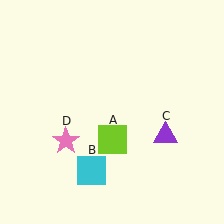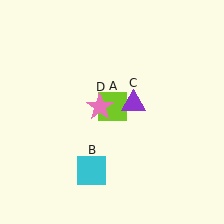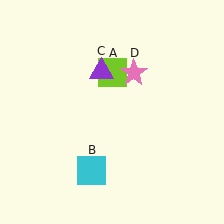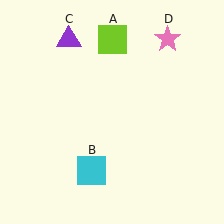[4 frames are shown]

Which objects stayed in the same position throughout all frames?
Cyan square (object B) remained stationary.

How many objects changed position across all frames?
3 objects changed position: lime square (object A), purple triangle (object C), pink star (object D).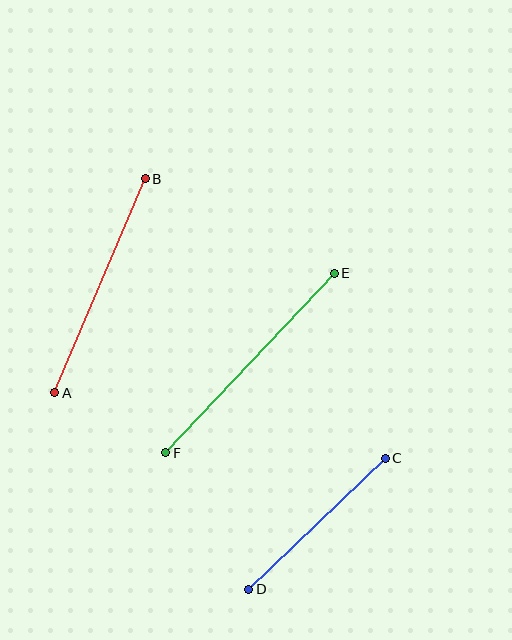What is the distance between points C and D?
The distance is approximately 189 pixels.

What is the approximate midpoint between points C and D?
The midpoint is at approximately (317, 524) pixels.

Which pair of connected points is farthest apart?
Points E and F are farthest apart.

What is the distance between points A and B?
The distance is approximately 233 pixels.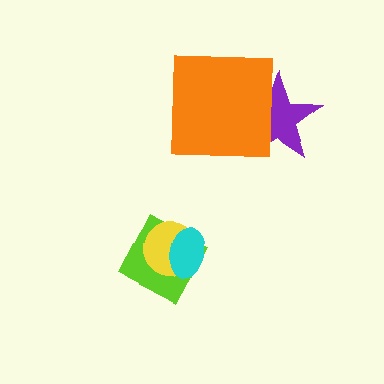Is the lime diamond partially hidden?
Yes, it is partially covered by another shape.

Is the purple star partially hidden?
Yes, it is partially covered by another shape.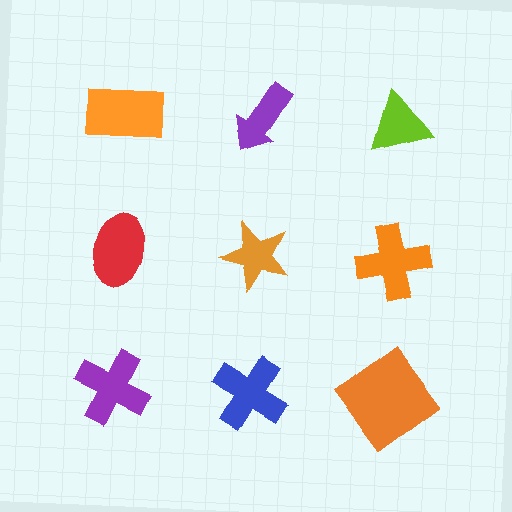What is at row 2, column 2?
An orange star.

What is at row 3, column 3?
An orange diamond.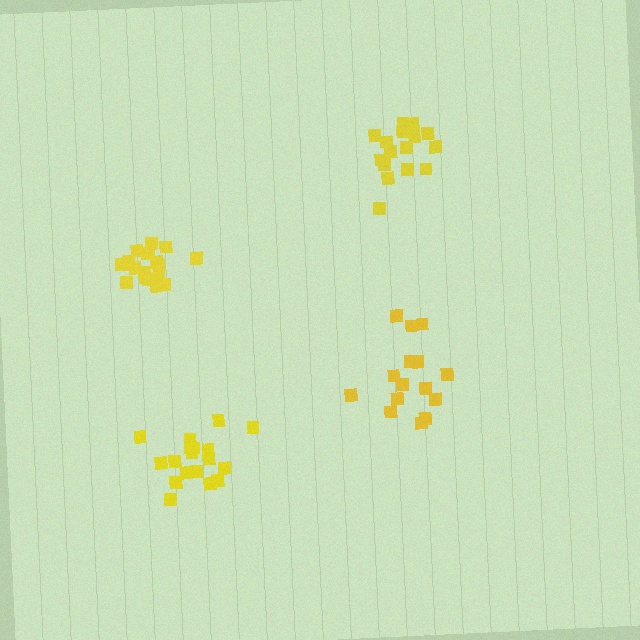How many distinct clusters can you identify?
There are 4 distinct clusters.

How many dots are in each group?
Group 1: 15 dots, Group 2: 19 dots, Group 3: 17 dots, Group 4: 18 dots (69 total).